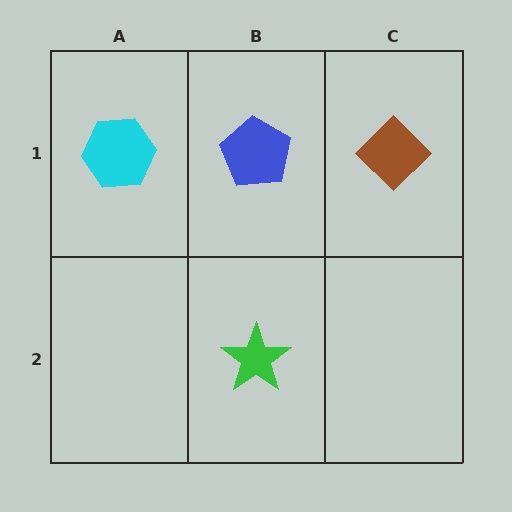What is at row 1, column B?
A blue pentagon.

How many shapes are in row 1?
3 shapes.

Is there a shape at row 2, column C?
No, that cell is empty.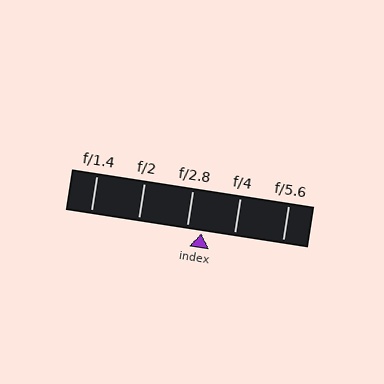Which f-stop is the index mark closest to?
The index mark is closest to f/2.8.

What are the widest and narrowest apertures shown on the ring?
The widest aperture shown is f/1.4 and the narrowest is f/5.6.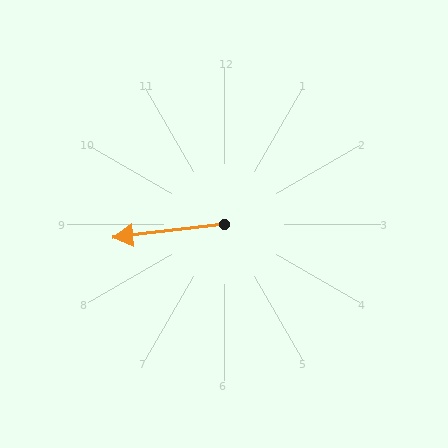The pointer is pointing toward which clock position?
Roughly 9 o'clock.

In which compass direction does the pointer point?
West.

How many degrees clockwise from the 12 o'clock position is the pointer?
Approximately 263 degrees.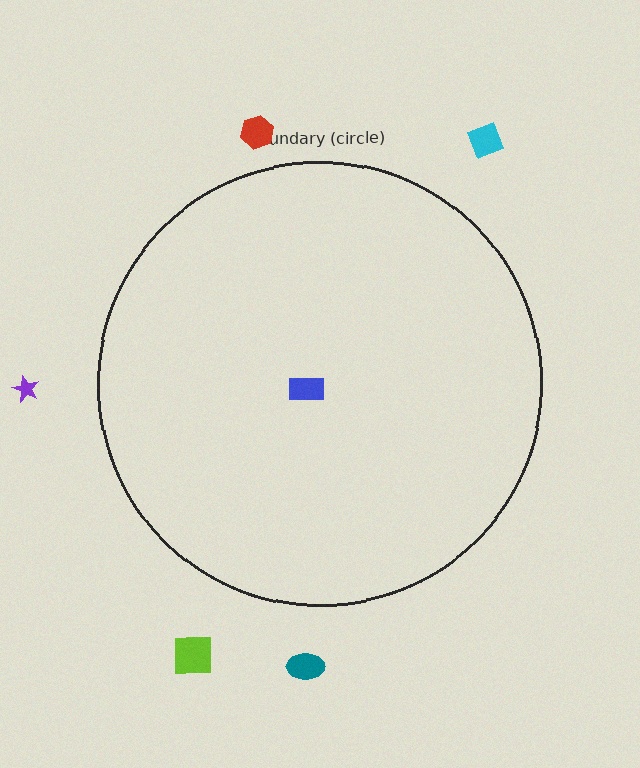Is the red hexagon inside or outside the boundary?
Outside.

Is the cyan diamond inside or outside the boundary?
Outside.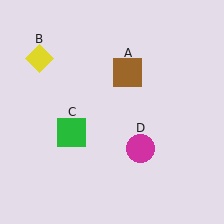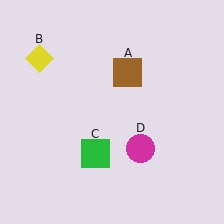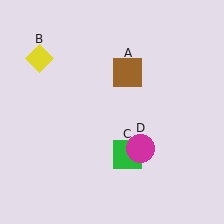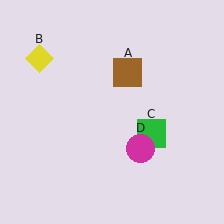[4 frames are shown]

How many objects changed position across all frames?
1 object changed position: green square (object C).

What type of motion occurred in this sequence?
The green square (object C) rotated counterclockwise around the center of the scene.